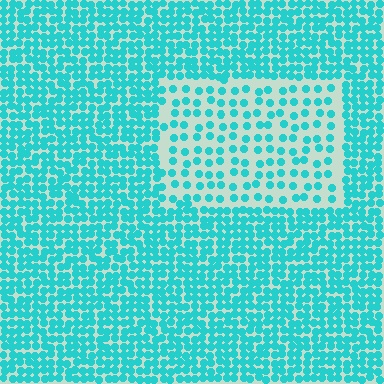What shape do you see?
I see a rectangle.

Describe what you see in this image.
The image contains small cyan elements arranged at two different densities. A rectangle-shaped region is visible where the elements are less densely packed than the surrounding area.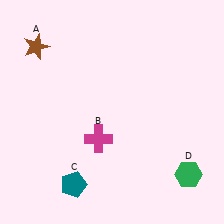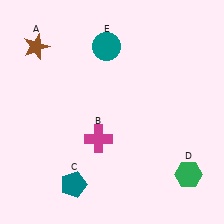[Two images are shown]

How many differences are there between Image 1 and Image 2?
There is 1 difference between the two images.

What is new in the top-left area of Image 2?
A teal circle (E) was added in the top-left area of Image 2.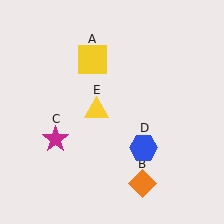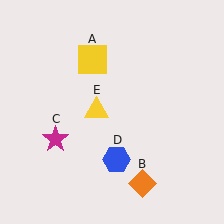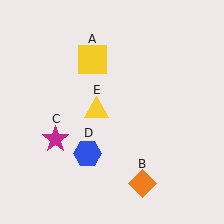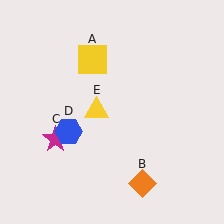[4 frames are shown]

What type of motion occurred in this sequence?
The blue hexagon (object D) rotated clockwise around the center of the scene.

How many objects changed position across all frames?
1 object changed position: blue hexagon (object D).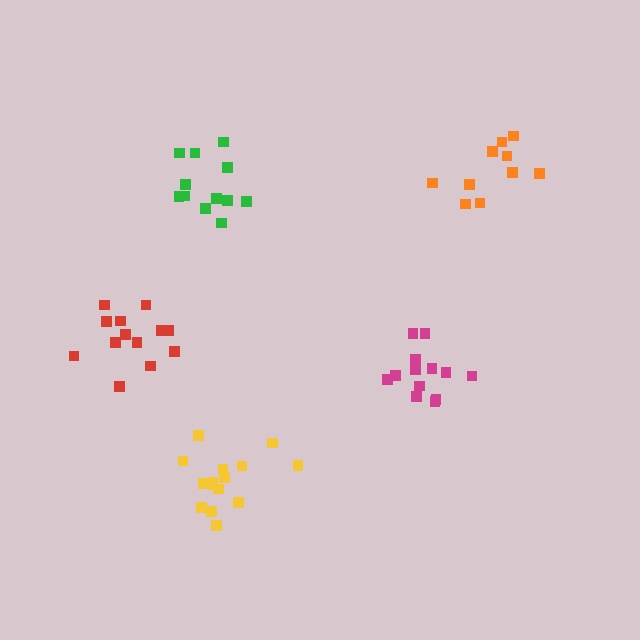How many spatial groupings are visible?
There are 5 spatial groupings.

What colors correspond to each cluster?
The clusters are colored: yellow, green, orange, magenta, red.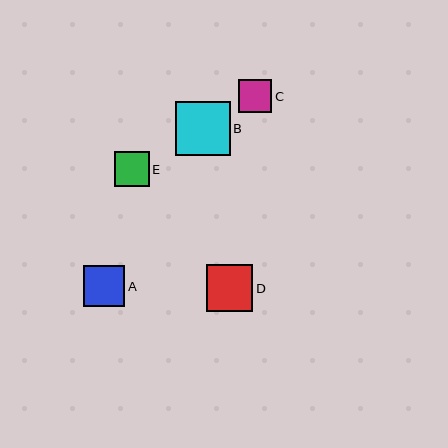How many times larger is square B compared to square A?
Square B is approximately 1.3 times the size of square A.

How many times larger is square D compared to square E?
Square D is approximately 1.4 times the size of square E.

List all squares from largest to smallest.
From largest to smallest: B, D, A, E, C.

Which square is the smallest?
Square C is the smallest with a size of approximately 33 pixels.